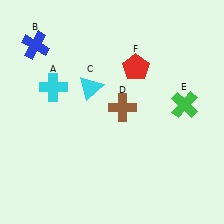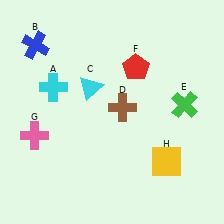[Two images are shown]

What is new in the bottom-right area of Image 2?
A yellow square (H) was added in the bottom-right area of Image 2.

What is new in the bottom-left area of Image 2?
A pink cross (G) was added in the bottom-left area of Image 2.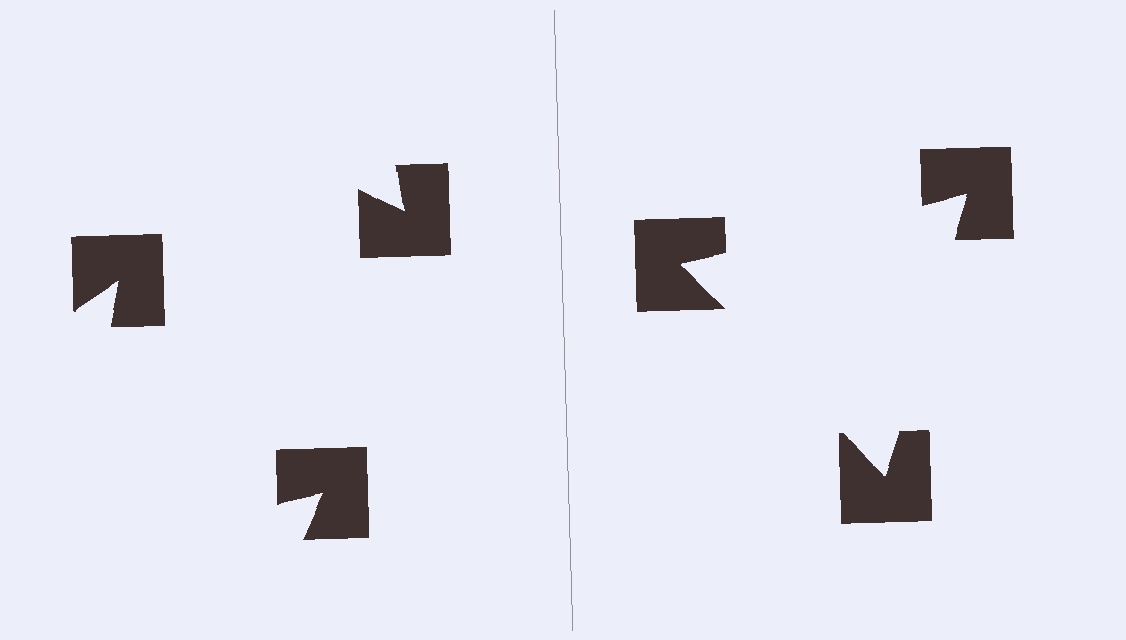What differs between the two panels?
The notched squares are positioned identically on both sides; only the wedge orientations differ. On the right they align to a triangle; on the left they are misaligned.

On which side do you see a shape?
An illusory triangle appears on the right side. On the left side the wedge cuts are rotated, so no coherent shape forms.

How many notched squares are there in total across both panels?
6 — 3 on each side.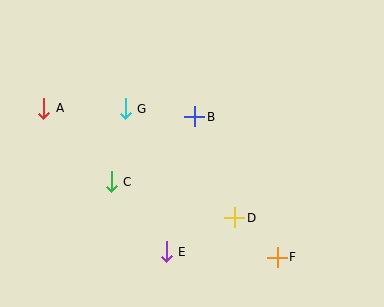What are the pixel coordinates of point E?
Point E is at (166, 252).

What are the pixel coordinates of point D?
Point D is at (235, 218).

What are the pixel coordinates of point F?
Point F is at (277, 257).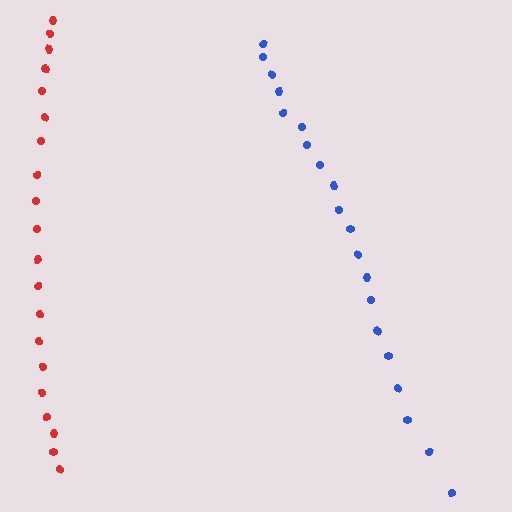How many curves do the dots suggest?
There are 2 distinct paths.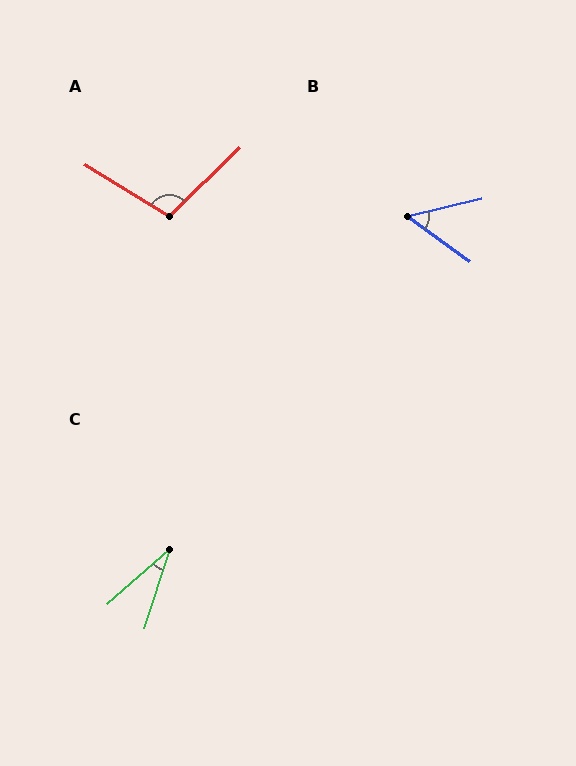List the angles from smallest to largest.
C (30°), B (50°), A (104°).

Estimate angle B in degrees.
Approximately 50 degrees.